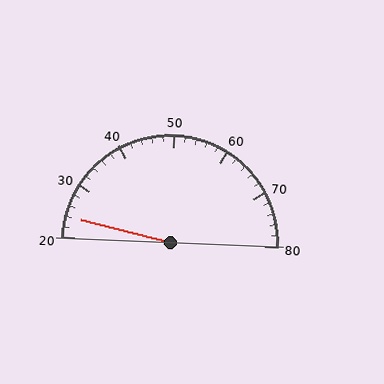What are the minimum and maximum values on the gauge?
The gauge ranges from 20 to 80.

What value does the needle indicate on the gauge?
The needle indicates approximately 24.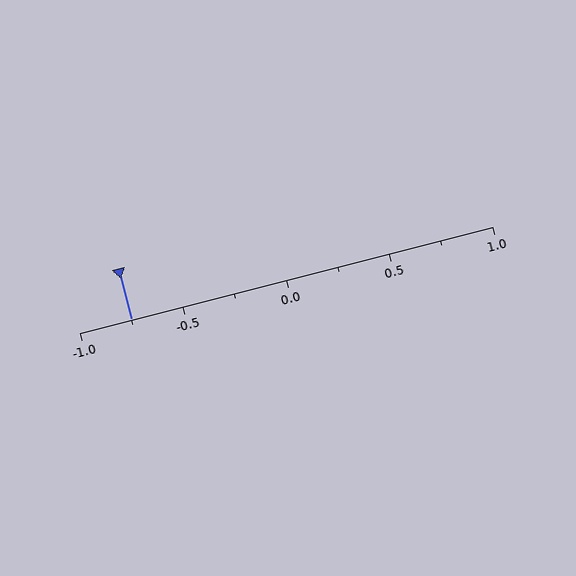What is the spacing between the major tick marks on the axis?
The major ticks are spaced 0.5 apart.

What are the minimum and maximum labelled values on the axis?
The axis runs from -1.0 to 1.0.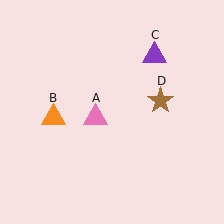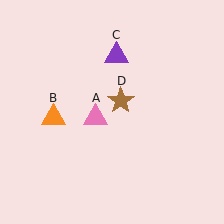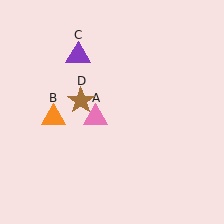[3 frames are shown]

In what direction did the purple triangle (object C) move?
The purple triangle (object C) moved left.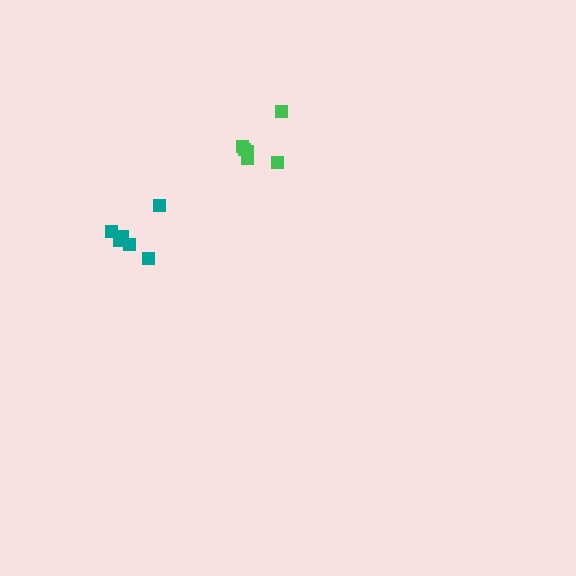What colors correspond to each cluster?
The clusters are colored: green, teal.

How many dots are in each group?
Group 1: 6 dots, Group 2: 6 dots (12 total).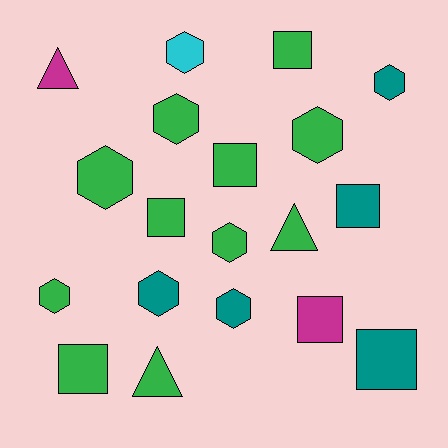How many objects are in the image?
There are 19 objects.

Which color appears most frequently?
Green, with 11 objects.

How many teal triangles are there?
There are no teal triangles.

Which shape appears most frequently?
Hexagon, with 9 objects.